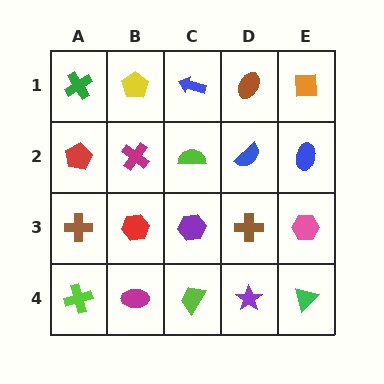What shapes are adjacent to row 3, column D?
A blue semicircle (row 2, column D), a purple star (row 4, column D), a purple hexagon (row 3, column C), a pink hexagon (row 3, column E).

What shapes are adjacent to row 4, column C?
A purple hexagon (row 3, column C), a magenta ellipse (row 4, column B), a purple star (row 4, column D).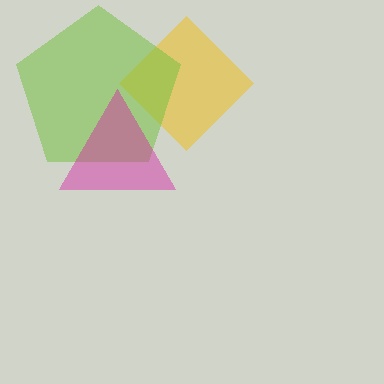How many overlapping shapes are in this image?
There are 3 overlapping shapes in the image.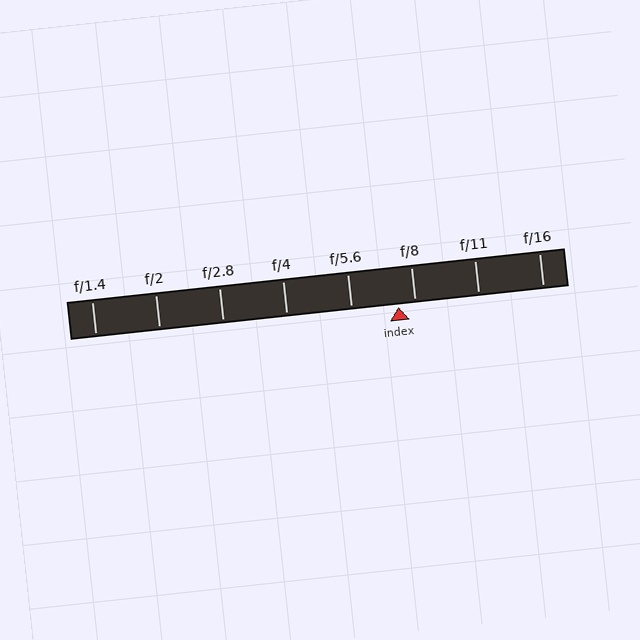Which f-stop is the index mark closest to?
The index mark is closest to f/8.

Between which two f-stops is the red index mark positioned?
The index mark is between f/5.6 and f/8.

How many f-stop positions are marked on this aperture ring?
There are 8 f-stop positions marked.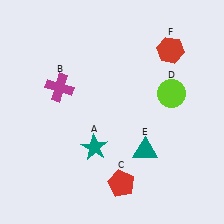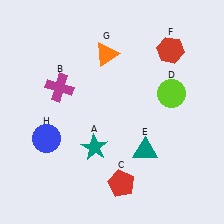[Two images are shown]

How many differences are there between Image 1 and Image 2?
There are 2 differences between the two images.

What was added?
An orange triangle (G), a blue circle (H) were added in Image 2.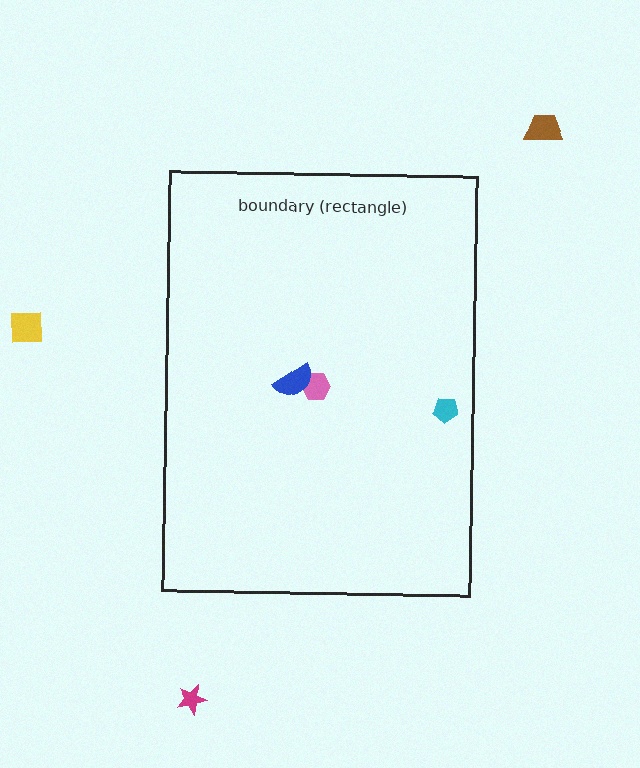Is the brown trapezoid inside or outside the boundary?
Outside.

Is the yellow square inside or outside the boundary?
Outside.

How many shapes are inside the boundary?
3 inside, 3 outside.